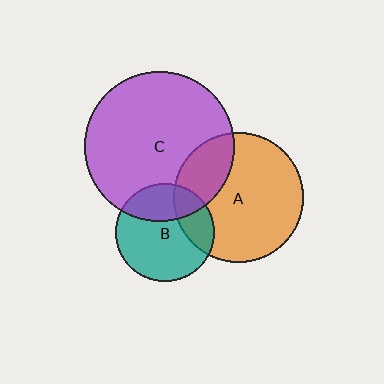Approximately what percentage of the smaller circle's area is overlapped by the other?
Approximately 25%.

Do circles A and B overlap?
Yes.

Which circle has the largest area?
Circle C (purple).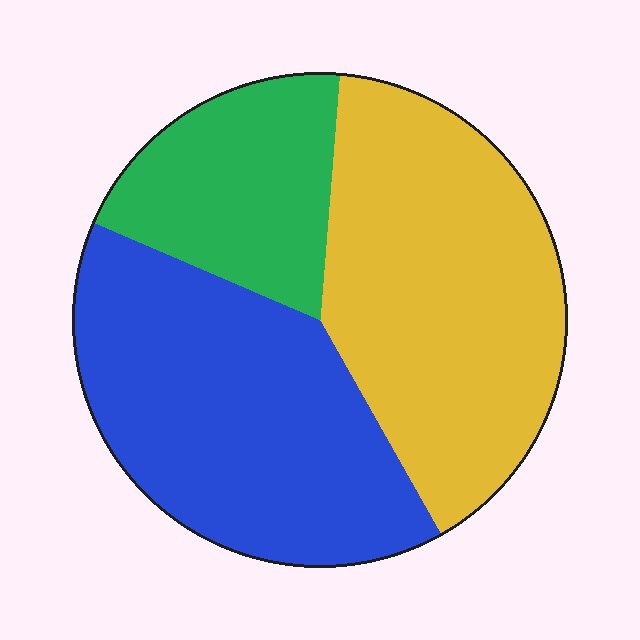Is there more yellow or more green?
Yellow.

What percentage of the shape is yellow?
Yellow covers 40% of the shape.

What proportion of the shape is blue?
Blue takes up about two fifths (2/5) of the shape.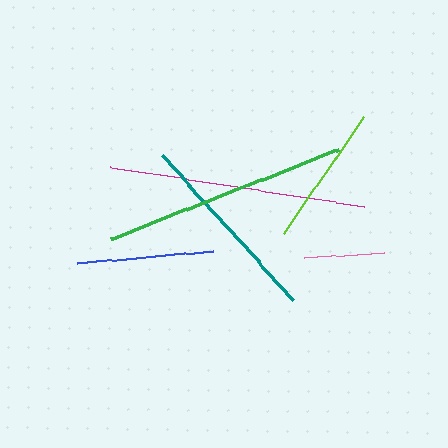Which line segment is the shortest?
The pink line is the shortest at approximately 80 pixels.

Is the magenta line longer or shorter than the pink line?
The magenta line is longer than the pink line.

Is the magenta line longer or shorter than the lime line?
The magenta line is longer than the lime line.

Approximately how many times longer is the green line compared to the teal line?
The green line is approximately 1.3 times the length of the teal line.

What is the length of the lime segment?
The lime segment is approximately 142 pixels long.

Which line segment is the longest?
The magenta line is the longest at approximately 258 pixels.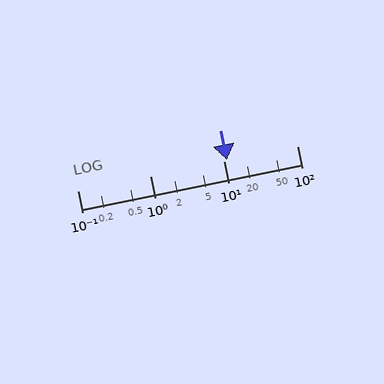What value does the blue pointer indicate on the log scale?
The pointer indicates approximately 11.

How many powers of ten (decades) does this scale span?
The scale spans 3 decades, from 0.1 to 100.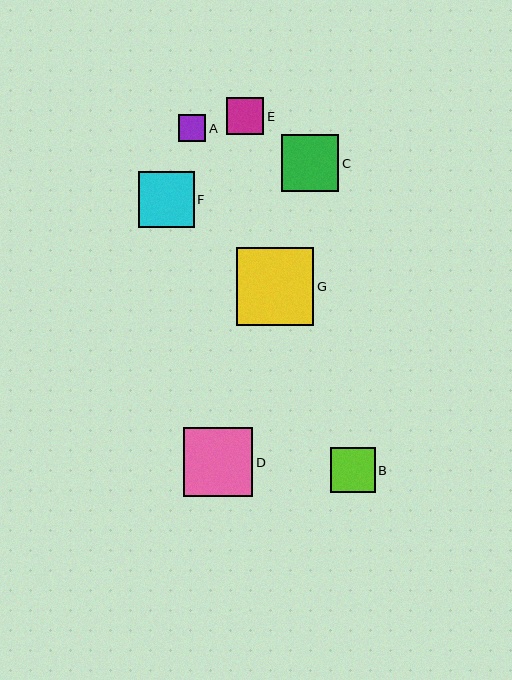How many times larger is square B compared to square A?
Square B is approximately 1.6 times the size of square A.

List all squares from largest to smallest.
From largest to smallest: G, D, C, F, B, E, A.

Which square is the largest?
Square G is the largest with a size of approximately 78 pixels.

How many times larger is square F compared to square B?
Square F is approximately 1.2 times the size of square B.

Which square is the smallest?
Square A is the smallest with a size of approximately 28 pixels.